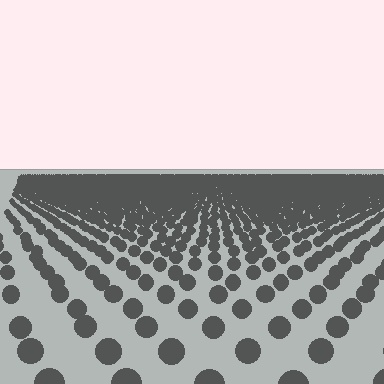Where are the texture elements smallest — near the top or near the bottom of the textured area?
Near the top.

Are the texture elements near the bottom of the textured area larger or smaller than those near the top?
Larger. Near the bottom, elements are closer to the viewer and appear at a bigger on-screen size.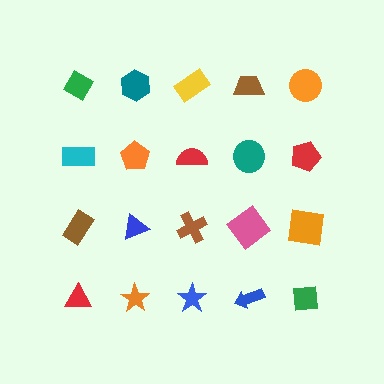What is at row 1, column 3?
A yellow rectangle.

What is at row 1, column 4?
A brown trapezoid.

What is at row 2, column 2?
An orange pentagon.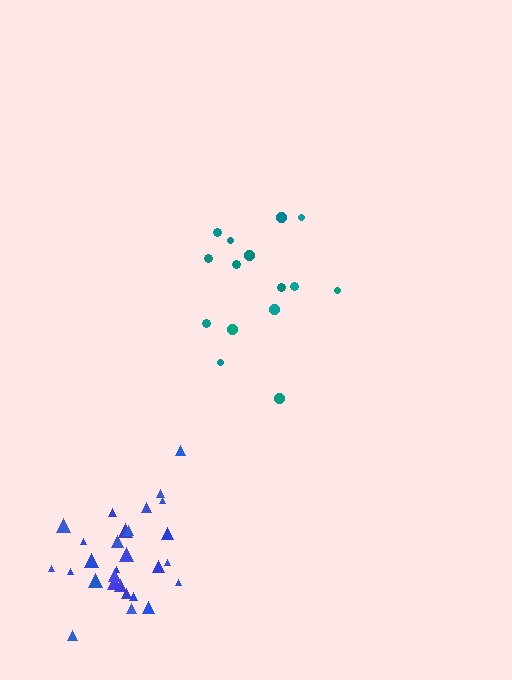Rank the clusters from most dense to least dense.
blue, teal.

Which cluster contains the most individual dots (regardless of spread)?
Blue (28).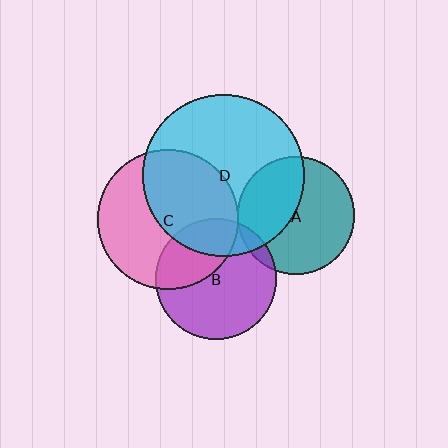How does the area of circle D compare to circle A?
Approximately 1.9 times.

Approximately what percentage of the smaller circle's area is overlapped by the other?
Approximately 5%.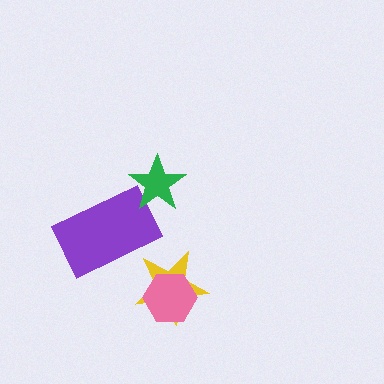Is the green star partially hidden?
No, no other shape covers it.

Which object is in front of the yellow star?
The pink hexagon is in front of the yellow star.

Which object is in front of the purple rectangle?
The green star is in front of the purple rectangle.